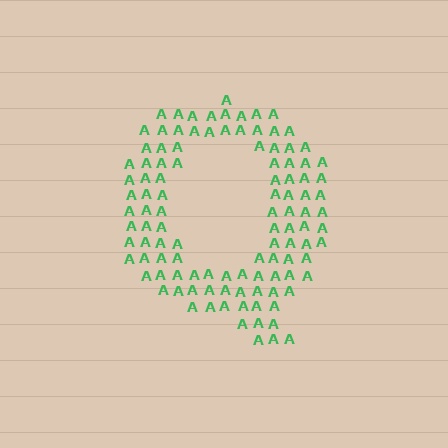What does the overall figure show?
The overall figure shows the letter Q.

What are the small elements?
The small elements are letter A's.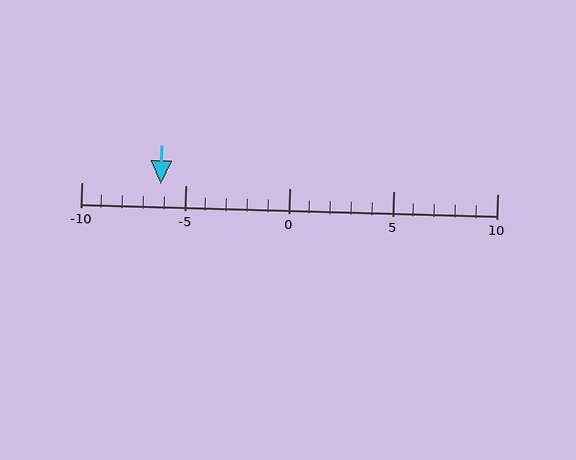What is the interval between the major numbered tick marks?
The major tick marks are spaced 5 units apart.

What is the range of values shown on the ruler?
The ruler shows values from -10 to 10.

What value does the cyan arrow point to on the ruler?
The cyan arrow points to approximately -6.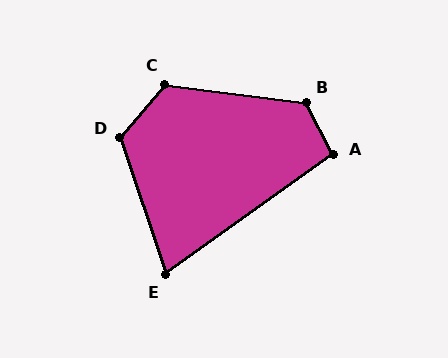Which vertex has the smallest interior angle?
E, at approximately 73 degrees.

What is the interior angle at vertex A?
Approximately 98 degrees (obtuse).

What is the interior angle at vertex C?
Approximately 122 degrees (obtuse).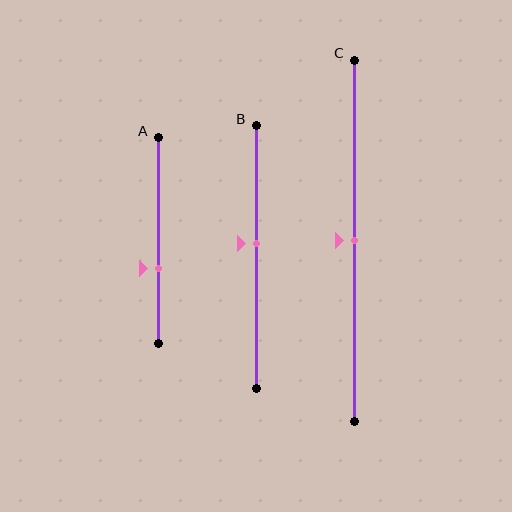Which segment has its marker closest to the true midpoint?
Segment C has its marker closest to the true midpoint.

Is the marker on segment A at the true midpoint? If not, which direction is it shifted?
No, the marker on segment A is shifted downward by about 14% of the segment length.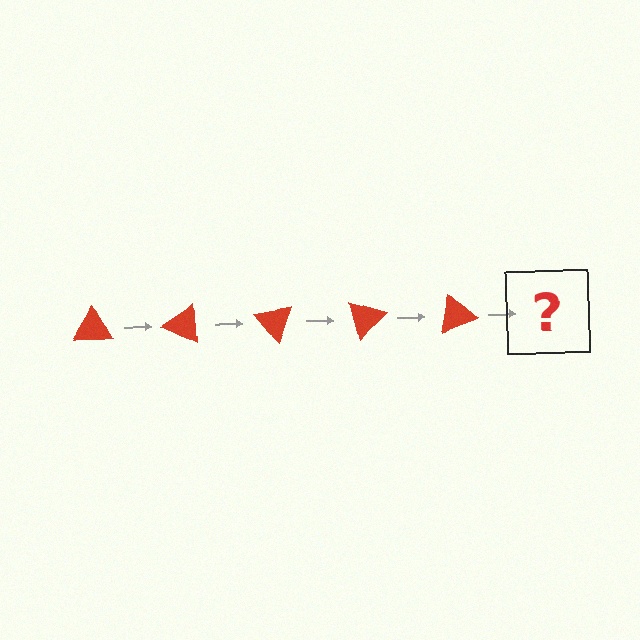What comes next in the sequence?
The next element should be a red triangle rotated 125 degrees.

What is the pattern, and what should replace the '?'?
The pattern is that the triangle rotates 25 degrees each step. The '?' should be a red triangle rotated 125 degrees.